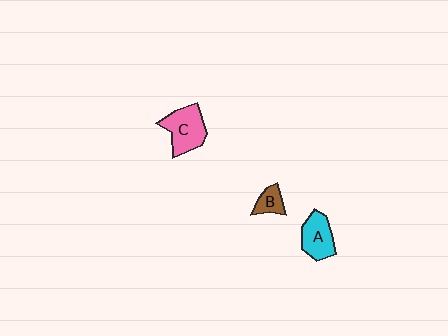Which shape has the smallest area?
Shape B (brown).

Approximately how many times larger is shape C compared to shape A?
Approximately 1.2 times.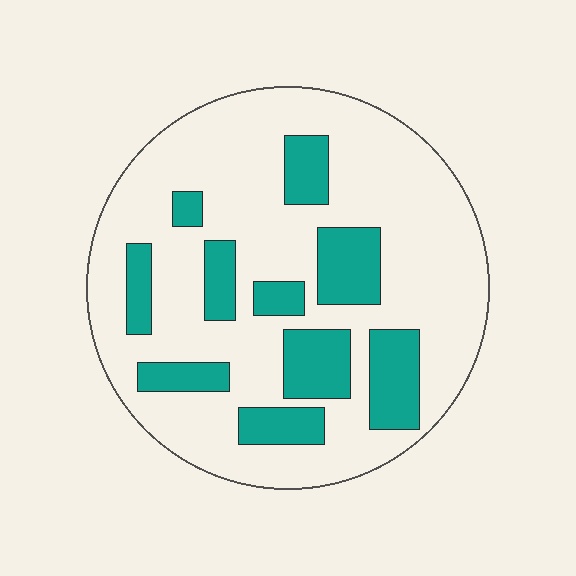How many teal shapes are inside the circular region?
10.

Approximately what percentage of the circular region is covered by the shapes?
Approximately 25%.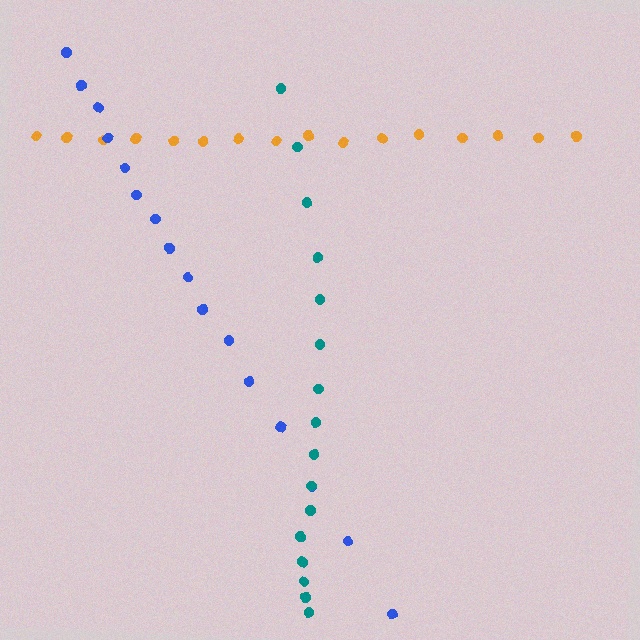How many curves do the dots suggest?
There are 3 distinct paths.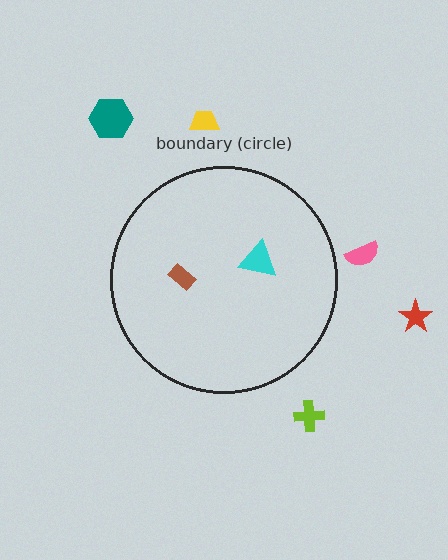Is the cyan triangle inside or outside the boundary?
Inside.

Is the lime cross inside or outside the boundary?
Outside.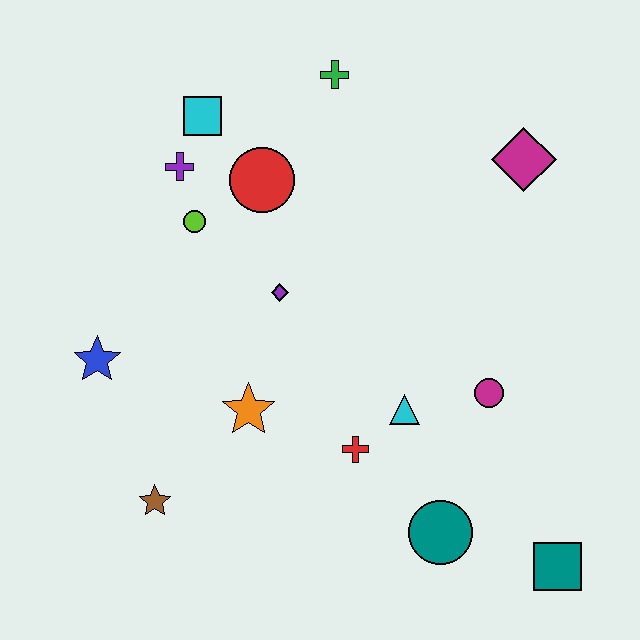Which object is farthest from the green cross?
The teal square is farthest from the green cross.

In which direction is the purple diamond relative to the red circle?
The purple diamond is below the red circle.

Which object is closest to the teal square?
The teal circle is closest to the teal square.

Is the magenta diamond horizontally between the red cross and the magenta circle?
No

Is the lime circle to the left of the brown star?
No